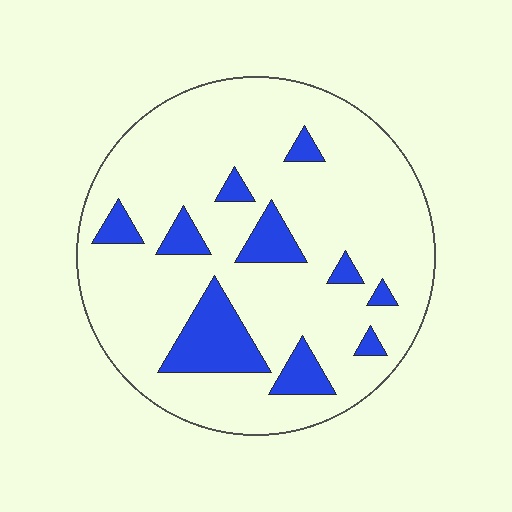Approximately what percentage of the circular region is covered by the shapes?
Approximately 15%.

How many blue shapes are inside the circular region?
10.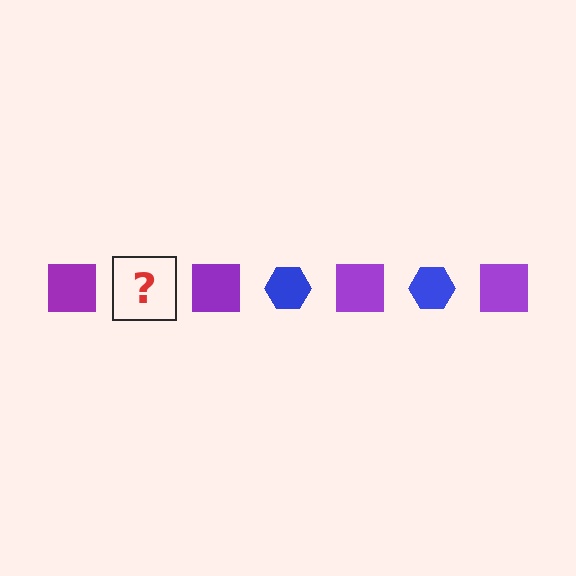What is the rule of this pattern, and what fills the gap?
The rule is that the pattern alternates between purple square and blue hexagon. The gap should be filled with a blue hexagon.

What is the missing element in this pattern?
The missing element is a blue hexagon.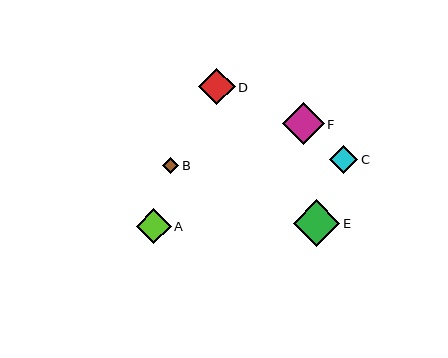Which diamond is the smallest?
Diamond B is the smallest with a size of approximately 17 pixels.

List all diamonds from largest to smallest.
From largest to smallest: E, F, D, A, C, B.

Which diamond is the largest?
Diamond E is the largest with a size of approximately 47 pixels.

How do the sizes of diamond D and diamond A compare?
Diamond D and diamond A are approximately the same size.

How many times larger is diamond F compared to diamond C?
Diamond F is approximately 1.5 times the size of diamond C.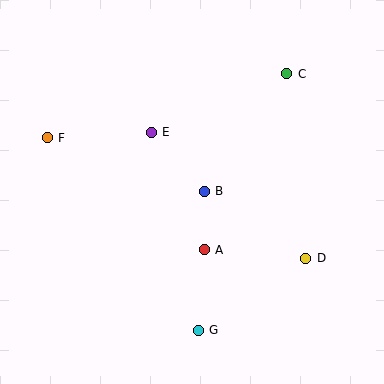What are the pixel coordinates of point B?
Point B is at (204, 191).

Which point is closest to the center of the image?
Point B at (204, 191) is closest to the center.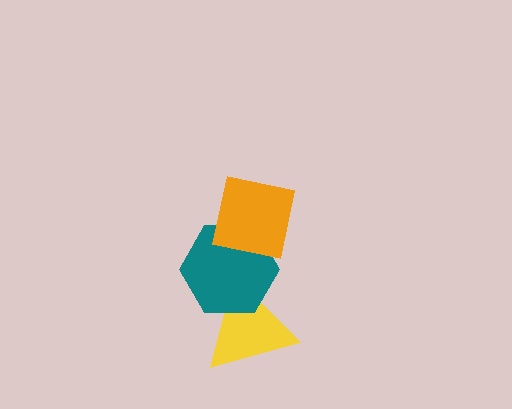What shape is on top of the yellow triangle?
The teal hexagon is on top of the yellow triangle.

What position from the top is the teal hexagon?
The teal hexagon is 2nd from the top.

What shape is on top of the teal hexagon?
The orange square is on top of the teal hexagon.